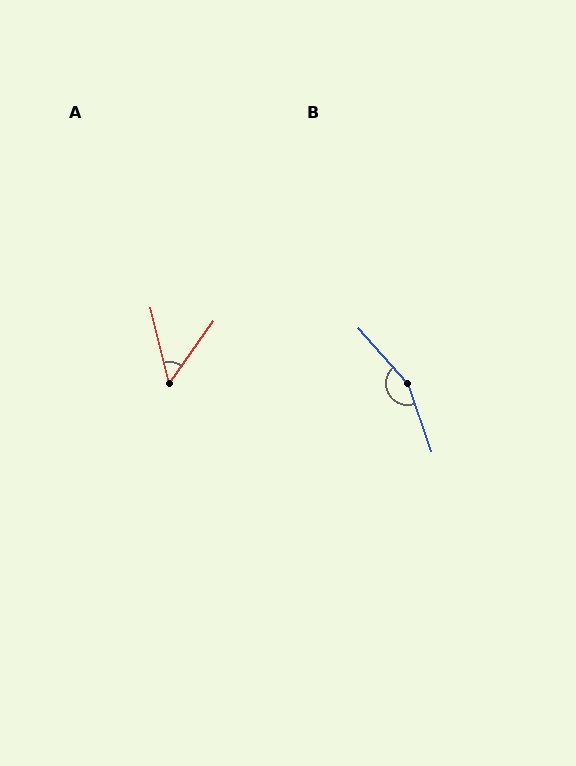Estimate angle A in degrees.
Approximately 49 degrees.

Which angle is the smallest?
A, at approximately 49 degrees.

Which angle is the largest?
B, at approximately 157 degrees.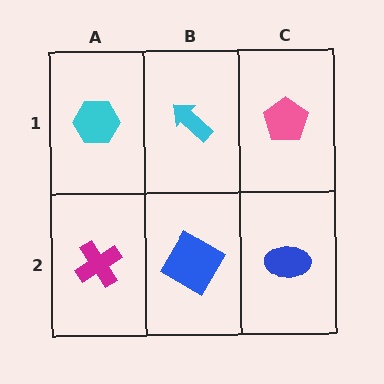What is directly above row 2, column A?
A cyan hexagon.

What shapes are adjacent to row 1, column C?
A blue ellipse (row 2, column C), a cyan arrow (row 1, column B).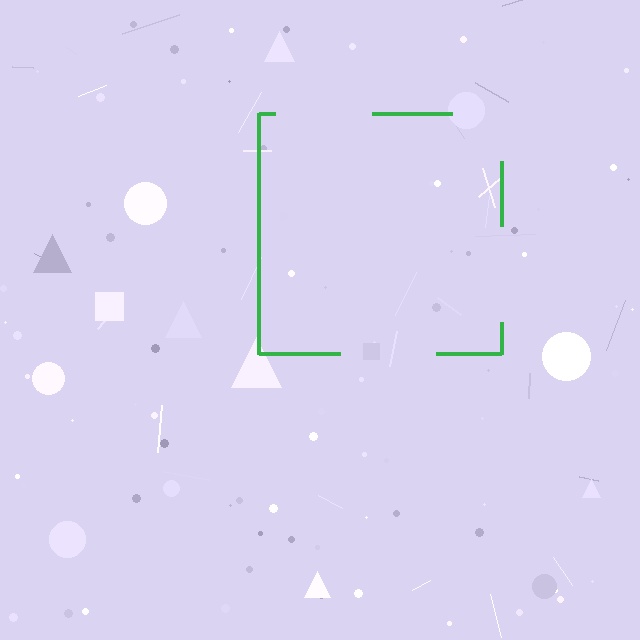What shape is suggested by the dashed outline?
The dashed outline suggests a square.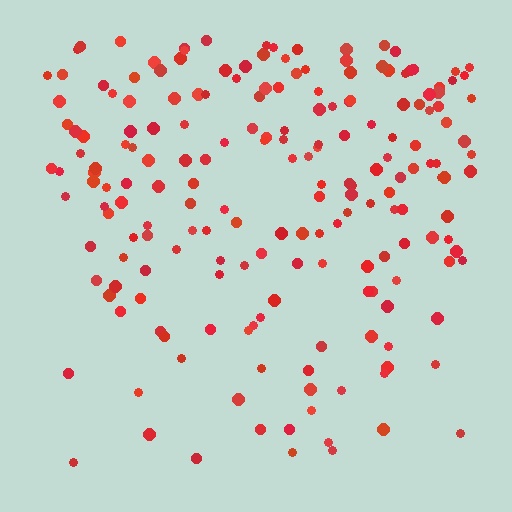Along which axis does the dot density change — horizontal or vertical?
Vertical.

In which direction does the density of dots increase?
From bottom to top, with the top side densest.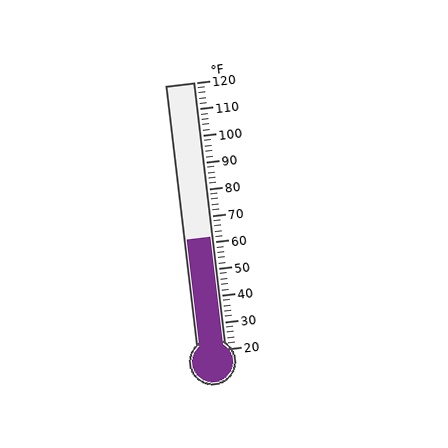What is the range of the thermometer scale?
The thermometer scale ranges from 20°F to 120°F.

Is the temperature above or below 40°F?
The temperature is above 40°F.